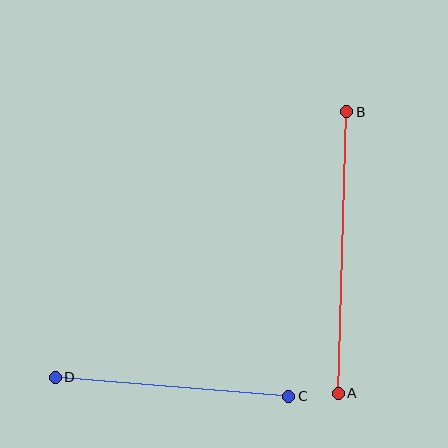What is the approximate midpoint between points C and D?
The midpoint is at approximately (172, 387) pixels.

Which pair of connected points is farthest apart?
Points A and B are farthest apart.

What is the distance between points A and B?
The distance is approximately 282 pixels.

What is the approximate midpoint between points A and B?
The midpoint is at approximately (343, 252) pixels.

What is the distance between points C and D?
The distance is approximately 234 pixels.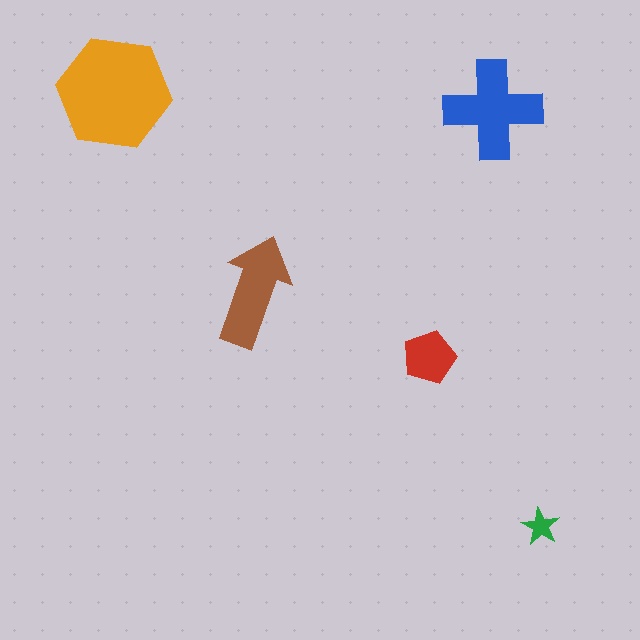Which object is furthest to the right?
The green star is rightmost.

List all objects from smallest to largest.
The green star, the red pentagon, the brown arrow, the blue cross, the orange hexagon.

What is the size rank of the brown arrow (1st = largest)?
3rd.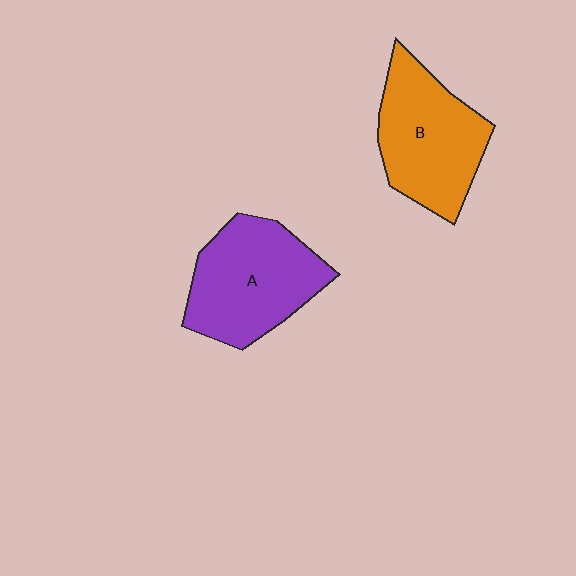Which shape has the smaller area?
Shape B (orange).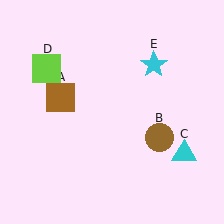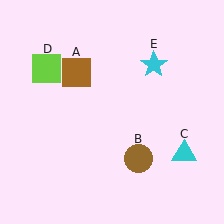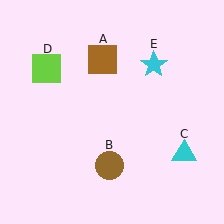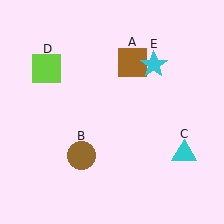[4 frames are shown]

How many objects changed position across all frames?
2 objects changed position: brown square (object A), brown circle (object B).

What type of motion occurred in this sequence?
The brown square (object A), brown circle (object B) rotated clockwise around the center of the scene.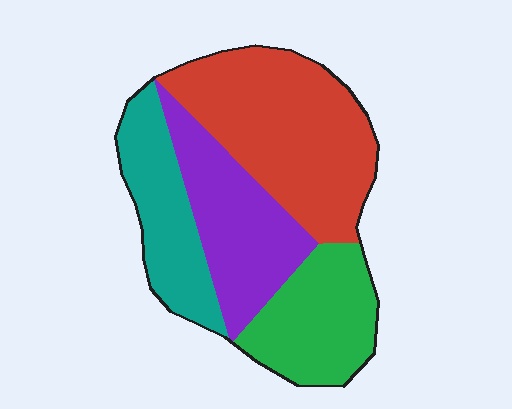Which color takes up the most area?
Red, at roughly 35%.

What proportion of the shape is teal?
Teal covers around 20% of the shape.